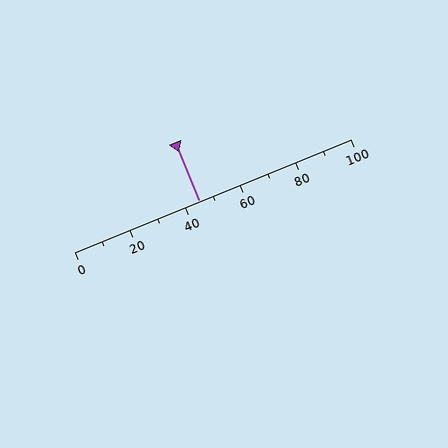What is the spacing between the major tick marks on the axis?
The major ticks are spaced 20 apart.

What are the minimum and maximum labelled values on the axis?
The axis runs from 0 to 100.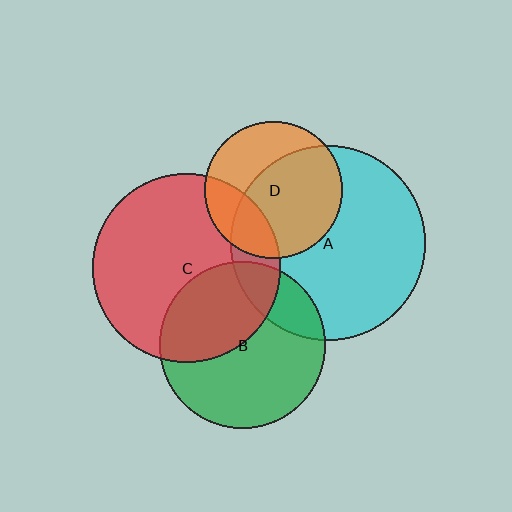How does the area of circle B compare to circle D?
Approximately 1.5 times.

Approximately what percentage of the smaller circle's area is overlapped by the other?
Approximately 60%.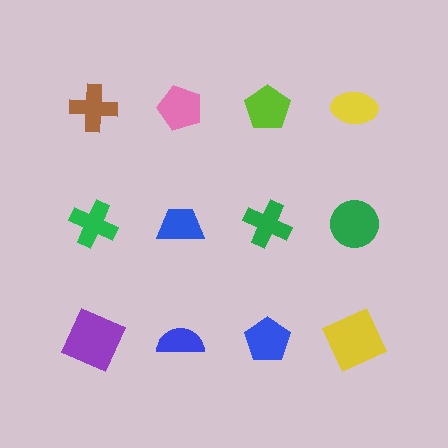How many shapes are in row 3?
4 shapes.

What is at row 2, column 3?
A green cross.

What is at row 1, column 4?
A yellow ellipse.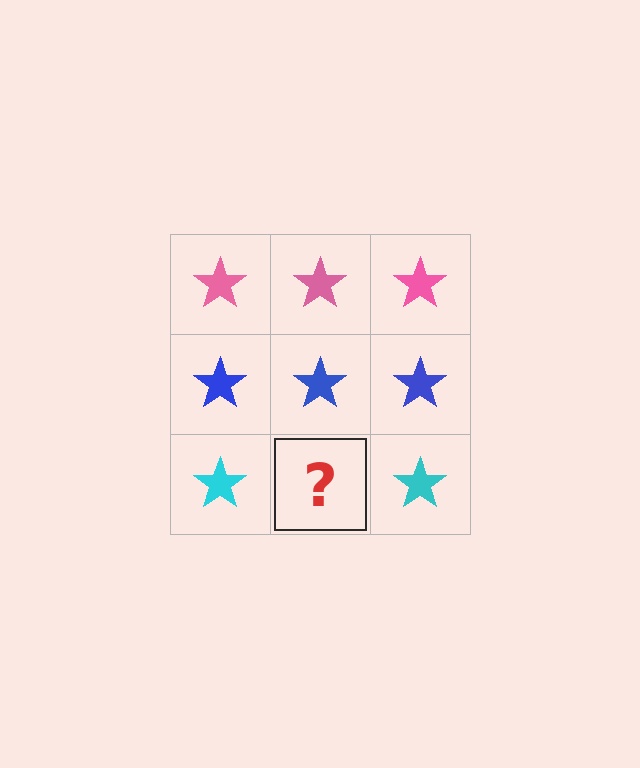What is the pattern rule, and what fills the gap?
The rule is that each row has a consistent color. The gap should be filled with a cyan star.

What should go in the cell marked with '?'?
The missing cell should contain a cyan star.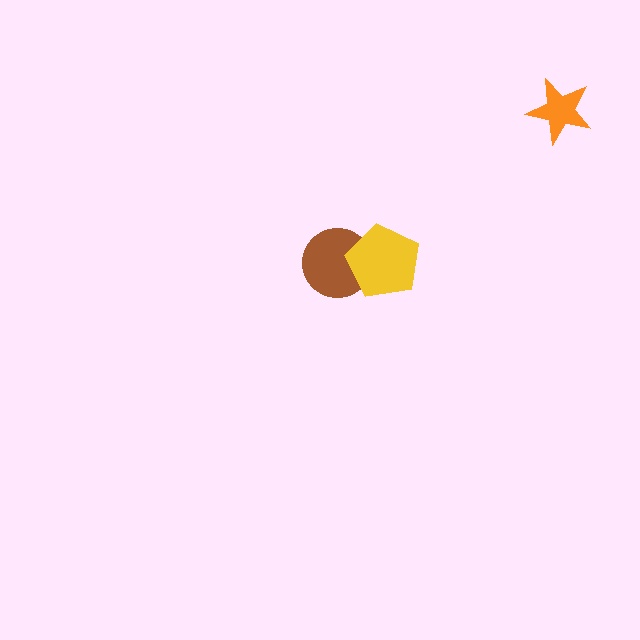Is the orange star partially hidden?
No, no other shape covers it.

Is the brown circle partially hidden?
Yes, it is partially covered by another shape.